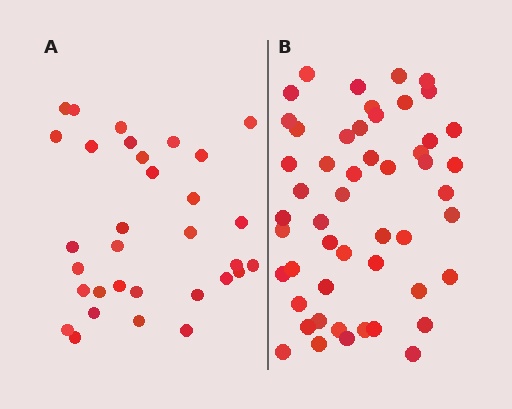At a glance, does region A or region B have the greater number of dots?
Region B (the right region) has more dots.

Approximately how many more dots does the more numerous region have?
Region B has approximately 20 more dots than region A.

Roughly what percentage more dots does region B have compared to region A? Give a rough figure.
About 60% more.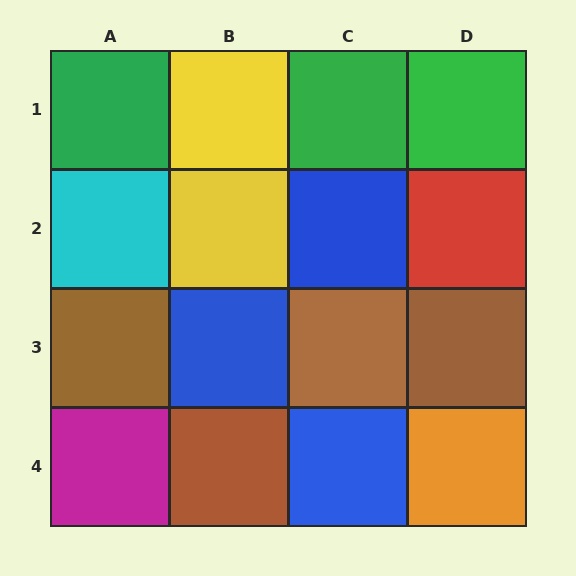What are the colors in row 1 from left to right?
Green, yellow, green, green.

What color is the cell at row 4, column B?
Brown.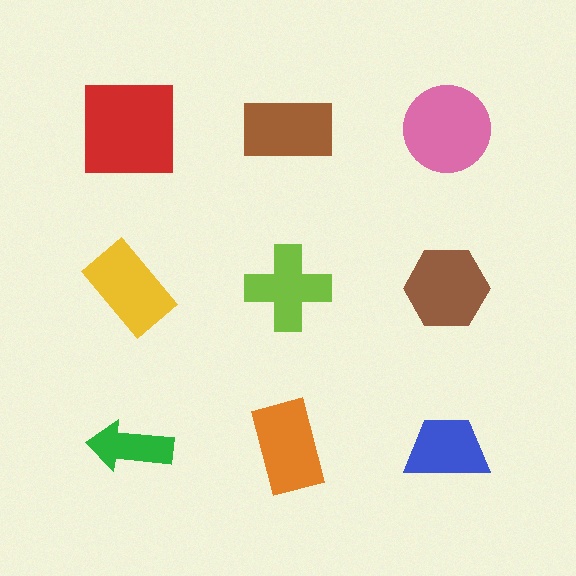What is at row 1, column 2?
A brown rectangle.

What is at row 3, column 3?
A blue trapezoid.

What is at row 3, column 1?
A green arrow.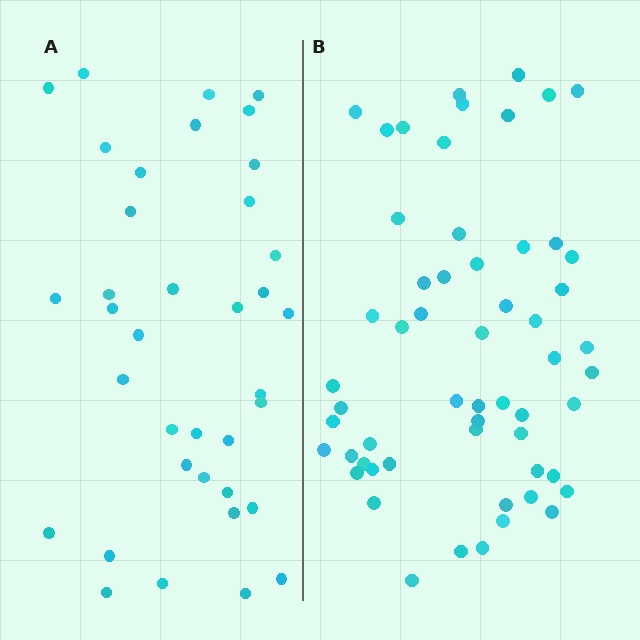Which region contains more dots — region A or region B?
Region B (the right region) has more dots.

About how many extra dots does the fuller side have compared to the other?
Region B has approximately 20 more dots than region A.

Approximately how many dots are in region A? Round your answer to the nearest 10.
About 40 dots. (The exact count is 37, which rounds to 40.)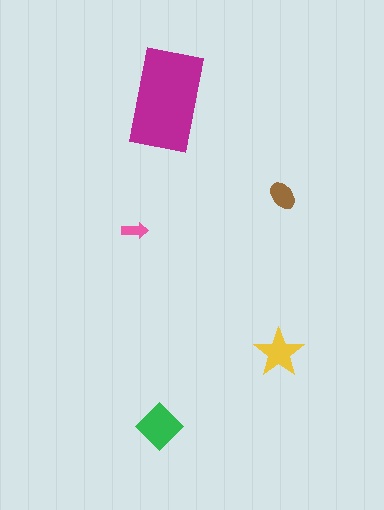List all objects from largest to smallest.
The magenta rectangle, the green diamond, the yellow star, the brown ellipse, the pink arrow.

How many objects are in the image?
There are 5 objects in the image.